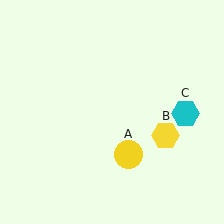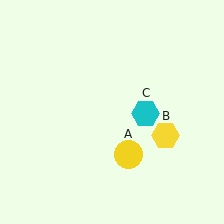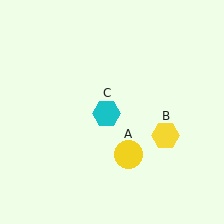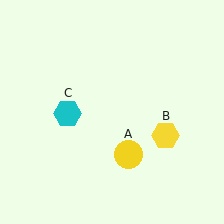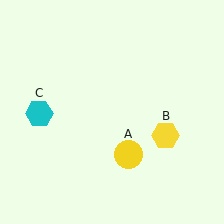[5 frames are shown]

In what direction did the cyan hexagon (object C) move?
The cyan hexagon (object C) moved left.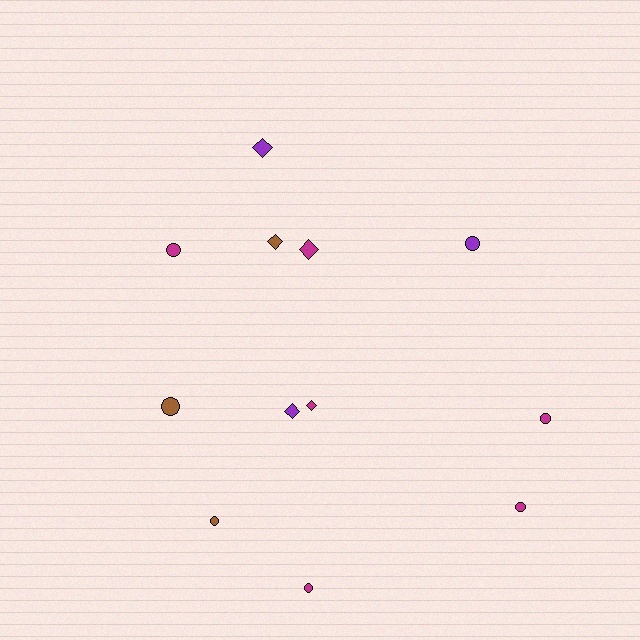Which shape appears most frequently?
Circle, with 7 objects.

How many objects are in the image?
There are 12 objects.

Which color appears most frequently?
Magenta, with 6 objects.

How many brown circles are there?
There are 2 brown circles.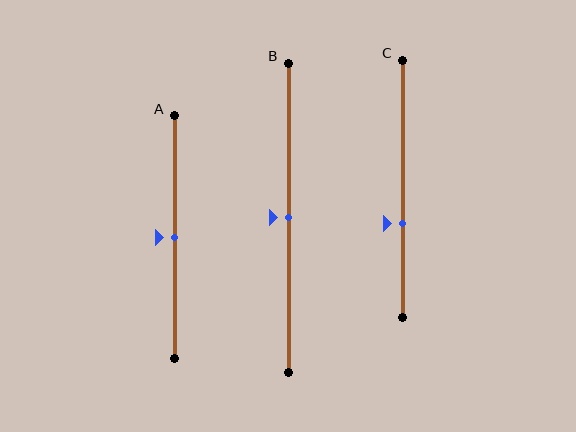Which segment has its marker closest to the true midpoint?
Segment A has its marker closest to the true midpoint.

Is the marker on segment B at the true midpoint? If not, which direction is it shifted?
Yes, the marker on segment B is at the true midpoint.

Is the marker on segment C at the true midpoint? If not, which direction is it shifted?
No, the marker on segment C is shifted downward by about 13% of the segment length.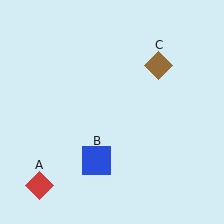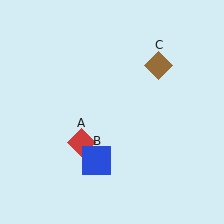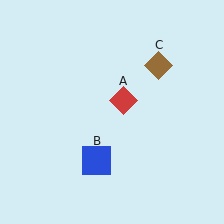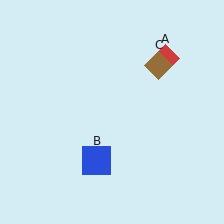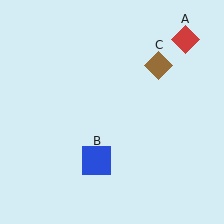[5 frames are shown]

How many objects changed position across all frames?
1 object changed position: red diamond (object A).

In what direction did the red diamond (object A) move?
The red diamond (object A) moved up and to the right.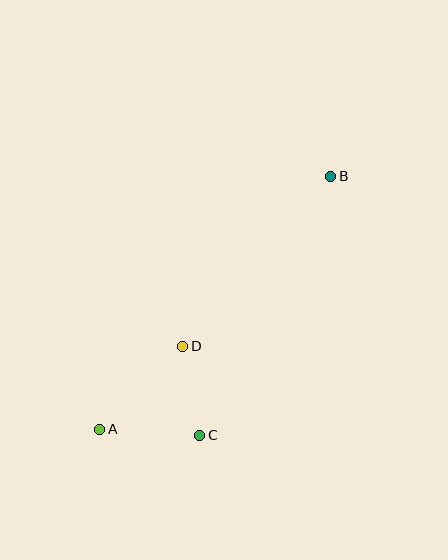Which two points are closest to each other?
Points C and D are closest to each other.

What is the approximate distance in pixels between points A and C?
The distance between A and C is approximately 101 pixels.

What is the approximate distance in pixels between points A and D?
The distance between A and D is approximately 117 pixels.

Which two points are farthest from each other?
Points A and B are farthest from each other.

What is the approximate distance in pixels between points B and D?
The distance between B and D is approximately 225 pixels.